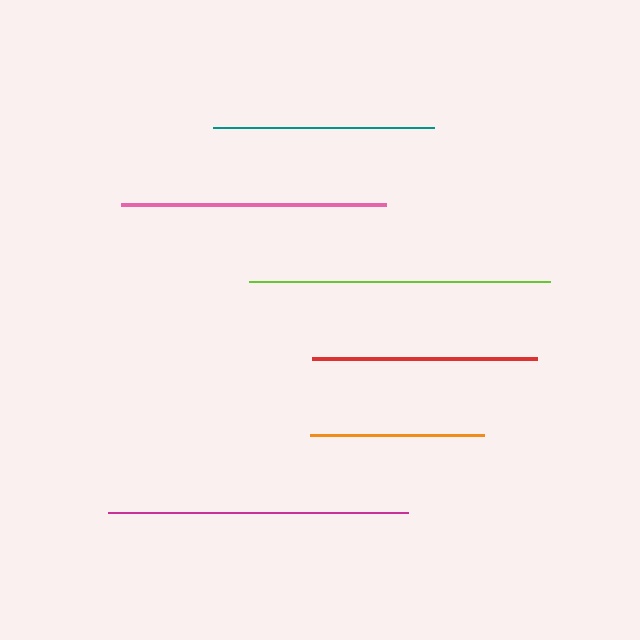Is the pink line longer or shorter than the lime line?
The lime line is longer than the pink line.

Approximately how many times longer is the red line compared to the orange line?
The red line is approximately 1.3 times the length of the orange line.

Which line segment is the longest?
The lime line is the longest at approximately 301 pixels.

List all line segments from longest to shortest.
From longest to shortest: lime, magenta, pink, red, teal, orange.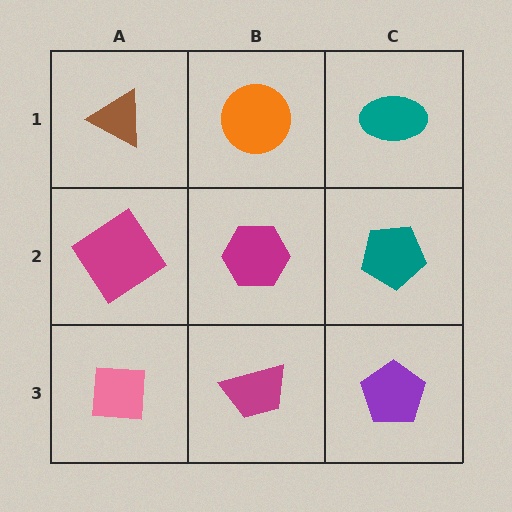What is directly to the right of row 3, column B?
A purple pentagon.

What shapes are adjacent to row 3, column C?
A teal pentagon (row 2, column C), a magenta trapezoid (row 3, column B).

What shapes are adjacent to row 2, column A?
A brown triangle (row 1, column A), a pink square (row 3, column A), a magenta hexagon (row 2, column B).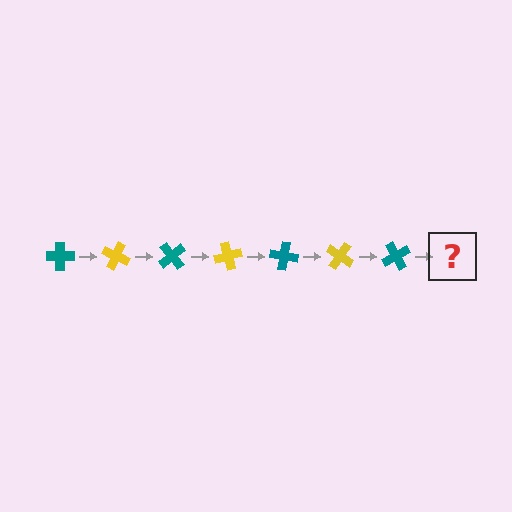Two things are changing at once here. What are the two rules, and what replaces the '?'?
The two rules are that it rotates 25 degrees each step and the color cycles through teal and yellow. The '?' should be a yellow cross, rotated 175 degrees from the start.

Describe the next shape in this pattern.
It should be a yellow cross, rotated 175 degrees from the start.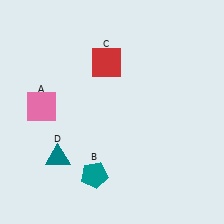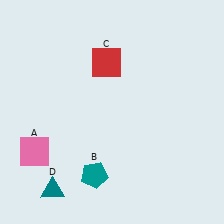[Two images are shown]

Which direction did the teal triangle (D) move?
The teal triangle (D) moved down.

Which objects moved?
The objects that moved are: the pink square (A), the teal triangle (D).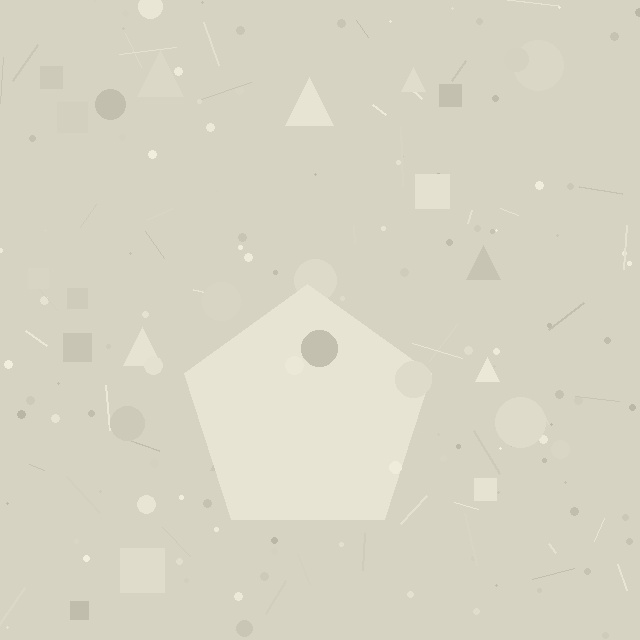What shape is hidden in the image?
A pentagon is hidden in the image.